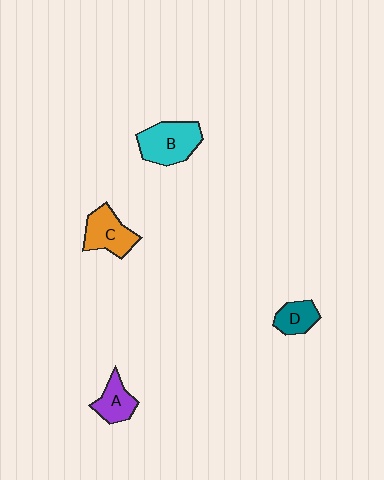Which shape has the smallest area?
Shape D (teal).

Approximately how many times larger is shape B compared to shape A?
Approximately 1.7 times.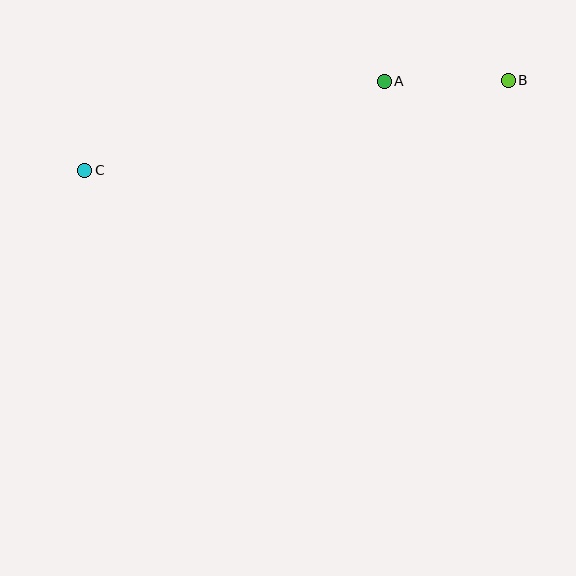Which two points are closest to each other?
Points A and B are closest to each other.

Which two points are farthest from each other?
Points B and C are farthest from each other.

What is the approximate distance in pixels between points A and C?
The distance between A and C is approximately 313 pixels.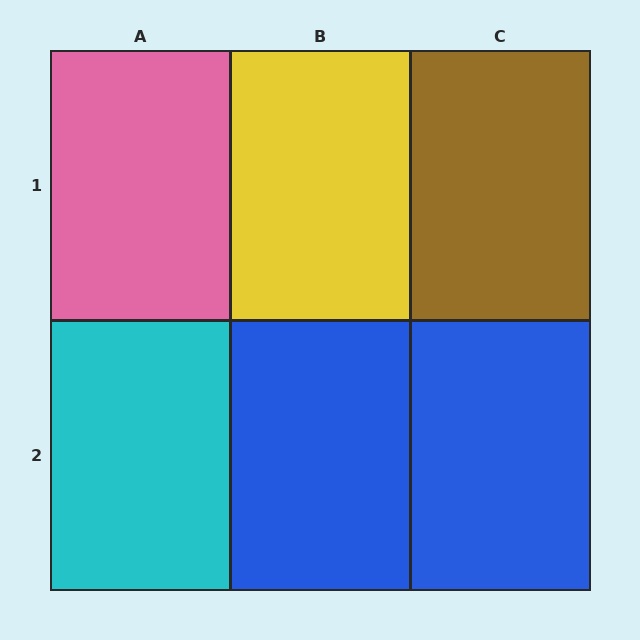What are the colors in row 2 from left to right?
Cyan, blue, blue.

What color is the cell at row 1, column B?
Yellow.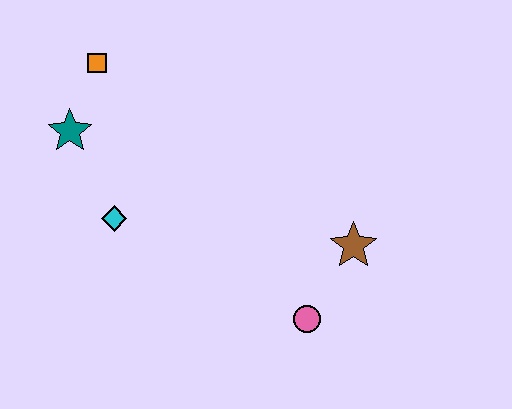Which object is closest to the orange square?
The teal star is closest to the orange square.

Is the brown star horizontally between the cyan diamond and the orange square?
No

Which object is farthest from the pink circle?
The orange square is farthest from the pink circle.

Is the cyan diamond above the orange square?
No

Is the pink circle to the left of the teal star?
No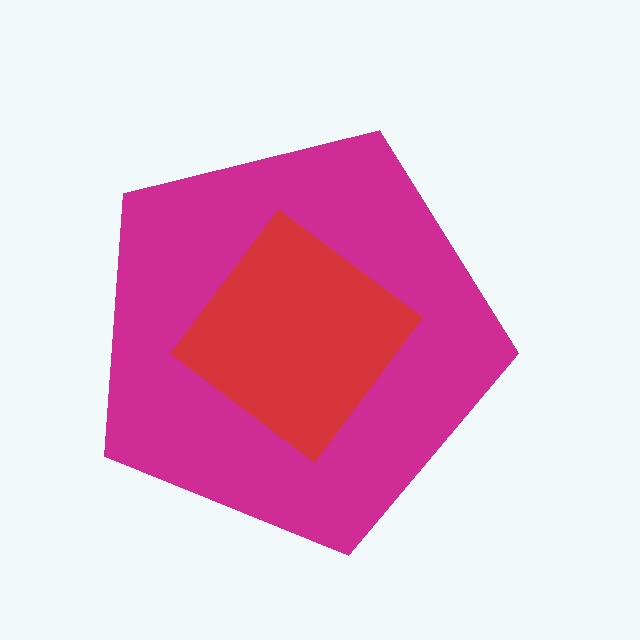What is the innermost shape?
The red diamond.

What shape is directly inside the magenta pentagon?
The red diamond.